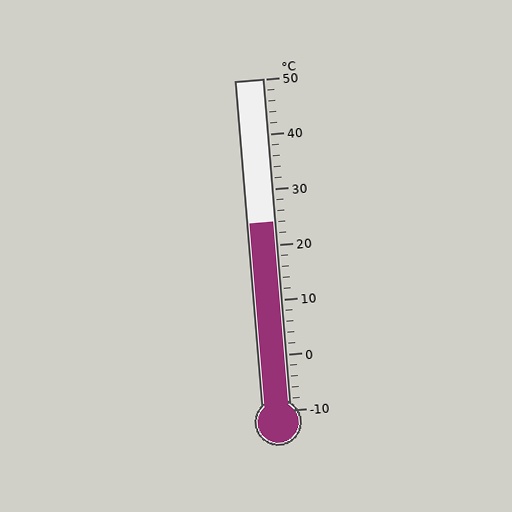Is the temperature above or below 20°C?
The temperature is above 20°C.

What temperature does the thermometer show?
The thermometer shows approximately 24°C.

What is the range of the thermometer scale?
The thermometer scale ranges from -10°C to 50°C.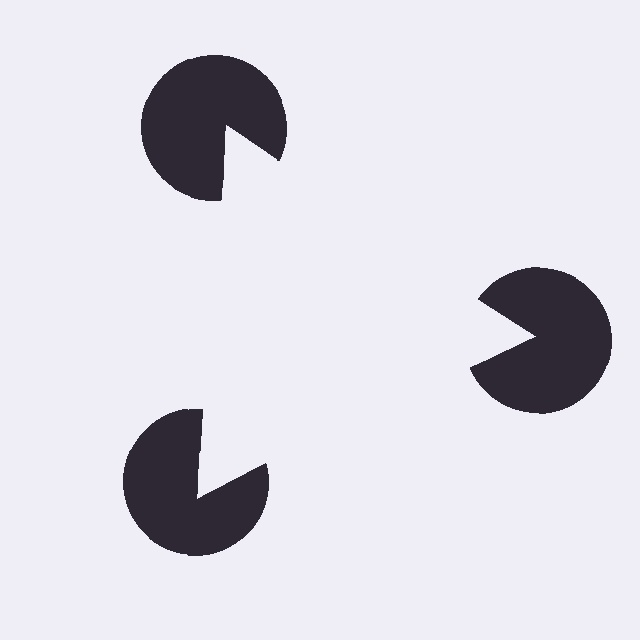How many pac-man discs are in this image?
There are 3 — one at each vertex of the illusory triangle.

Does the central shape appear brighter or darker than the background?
It typically appears slightly brighter than the background, even though no actual brightness change is drawn.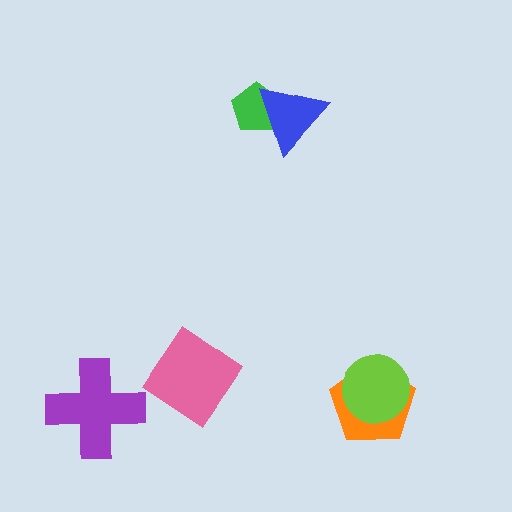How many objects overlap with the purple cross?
0 objects overlap with the purple cross.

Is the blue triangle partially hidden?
No, no other shape covers it.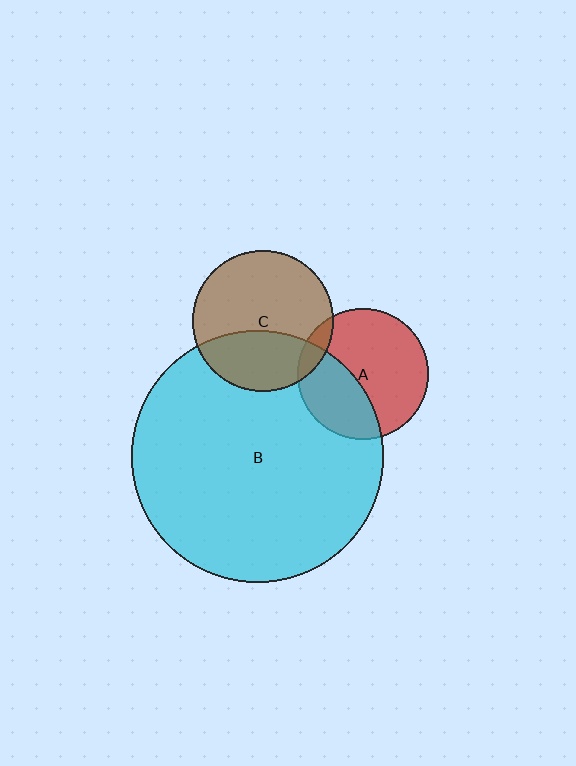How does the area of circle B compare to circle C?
Approximately 3.2 times.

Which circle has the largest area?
Circle B (cyan).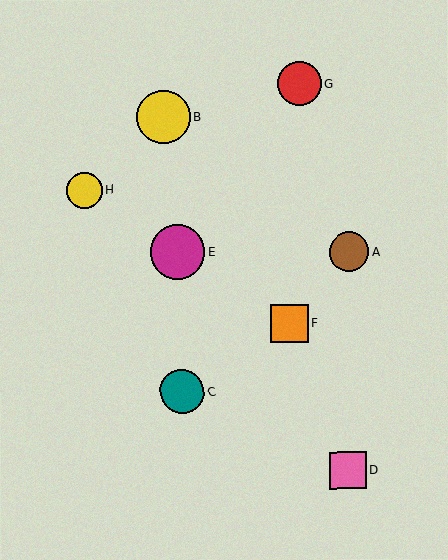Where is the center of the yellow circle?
The center of the yellow circle is at (164, 117).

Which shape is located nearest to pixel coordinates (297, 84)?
The red circle (labeled G) at (300, 83) is nearest to that location.